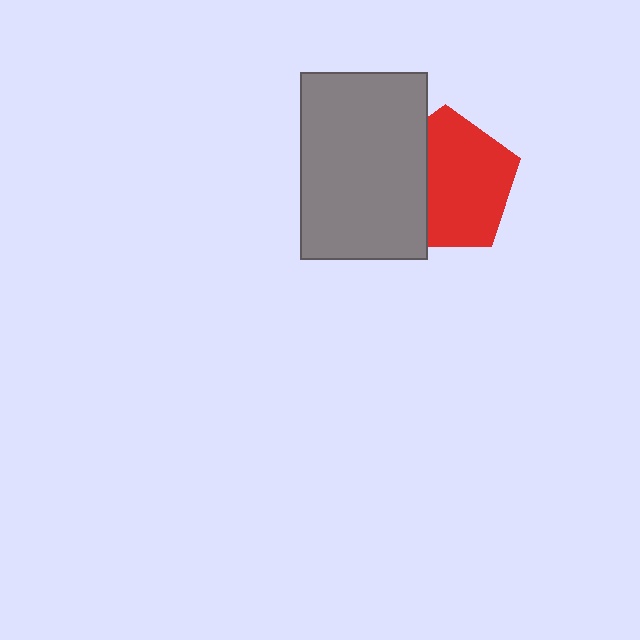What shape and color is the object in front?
The object in front is a gray rectangle.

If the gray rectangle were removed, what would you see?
You would see the complete red pentagon.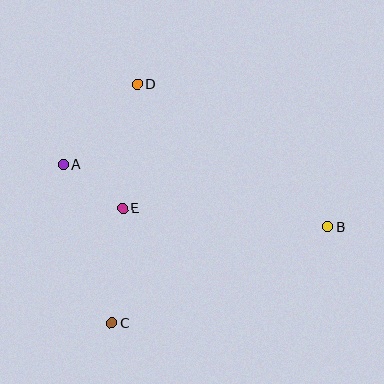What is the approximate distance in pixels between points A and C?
The distance between A and C is approximately 166 pixels.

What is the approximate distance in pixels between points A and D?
The distance between A and D is approximately 109 pixels.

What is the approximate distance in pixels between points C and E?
The distance between C and E is approximately 116 pixels.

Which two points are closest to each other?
Points A and E are closest to each other.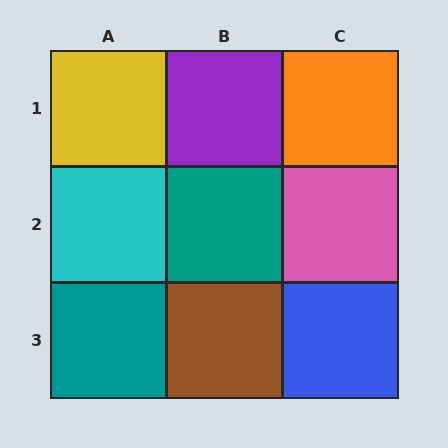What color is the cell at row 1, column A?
Yellow.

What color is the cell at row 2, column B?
Teal.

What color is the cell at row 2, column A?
Cyan.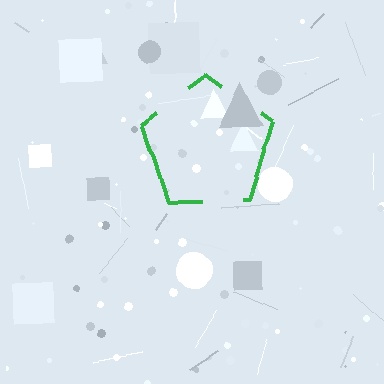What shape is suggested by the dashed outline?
The dashed outline suggests a pentagon.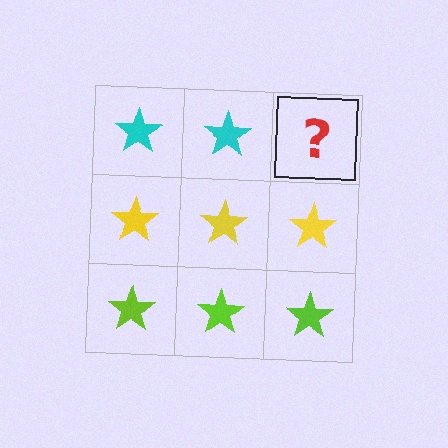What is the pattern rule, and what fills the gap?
The rule is that each row has a consistent color. The gap should be filled with a cyan star.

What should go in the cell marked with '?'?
The missing cell should contain a cyan star.